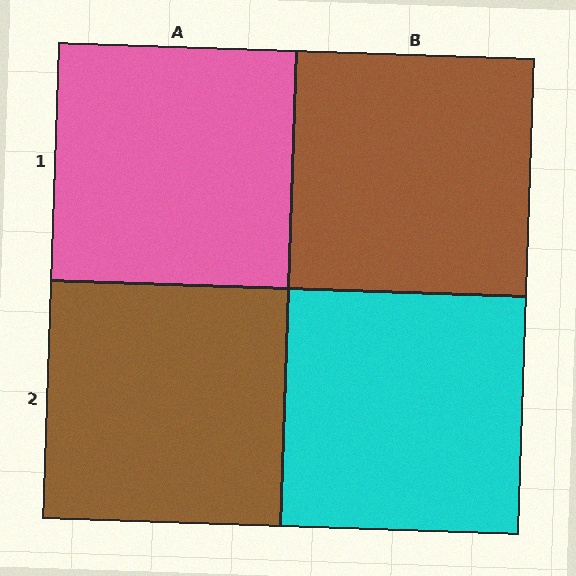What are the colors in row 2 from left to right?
Brown, cyan.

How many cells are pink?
1 cell is pink.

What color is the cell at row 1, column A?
Pink.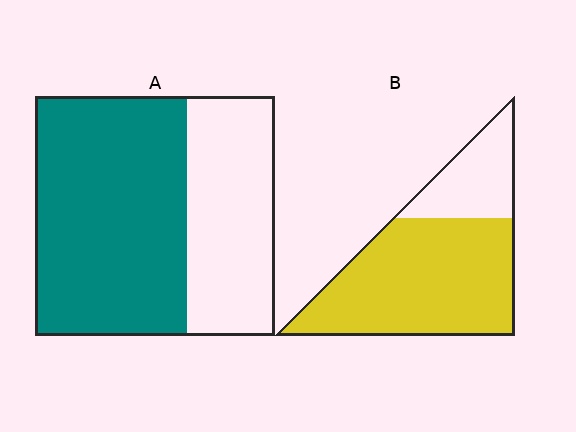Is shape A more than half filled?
Yes.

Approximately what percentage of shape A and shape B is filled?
A is approximately 65% and B is approximately 75%.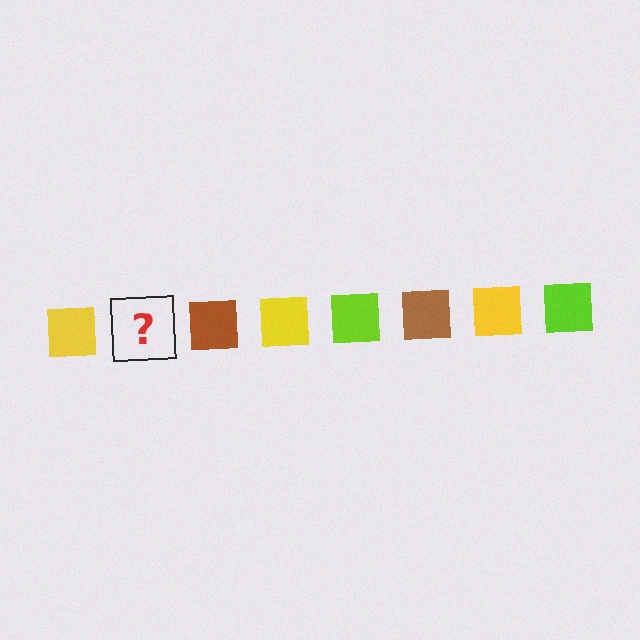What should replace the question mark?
The question mark should be replaced with a lime square.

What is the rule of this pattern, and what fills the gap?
The rule is that the pattern cycles through yellow, lime, brown squares. The gap should be filled with a lime square.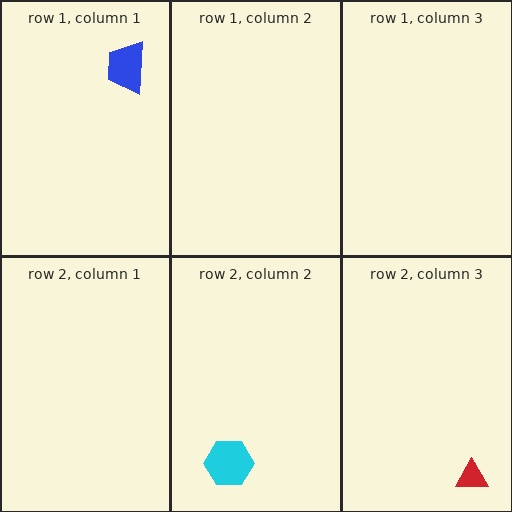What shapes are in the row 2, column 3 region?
The red triangle.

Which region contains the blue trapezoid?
The row 1, column 1 region.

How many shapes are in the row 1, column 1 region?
1.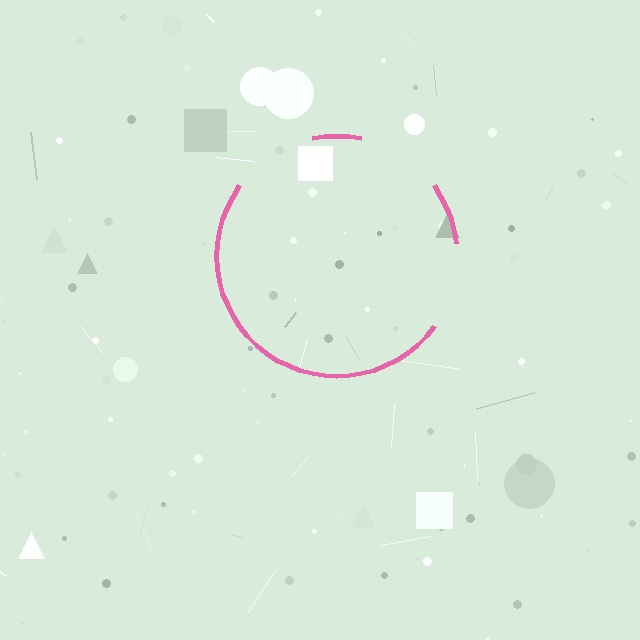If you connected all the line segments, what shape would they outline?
They would outline a circle.